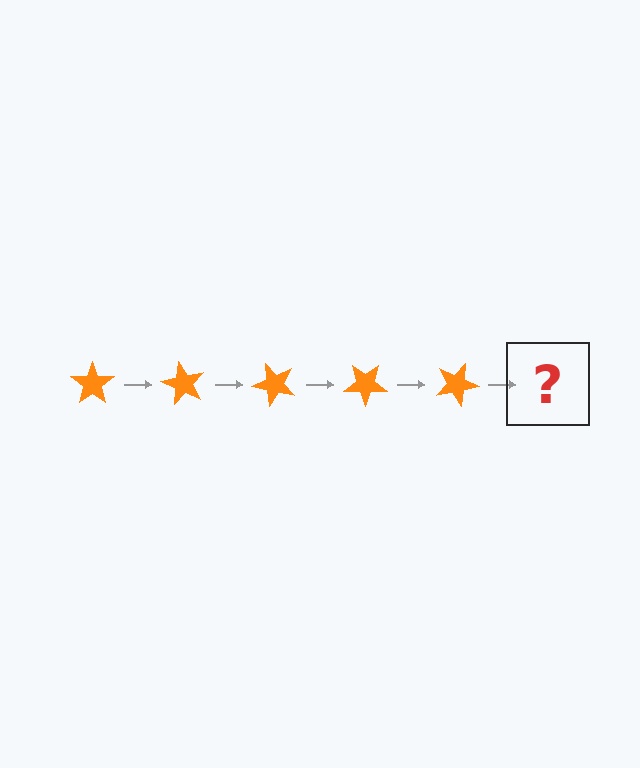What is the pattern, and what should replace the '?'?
The pattern is that the star rotates 60 degrees each step. The '?' should be an orange star rotated 300 degrees.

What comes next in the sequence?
The next element should be an orange star rotated 300 degrees.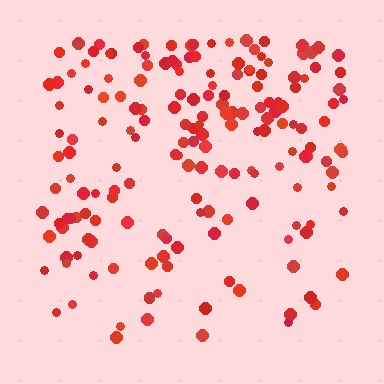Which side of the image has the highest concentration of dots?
The top.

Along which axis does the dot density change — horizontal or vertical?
Vertical.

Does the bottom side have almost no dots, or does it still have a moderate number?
Still a moderate number, just noticeably fewer than the top.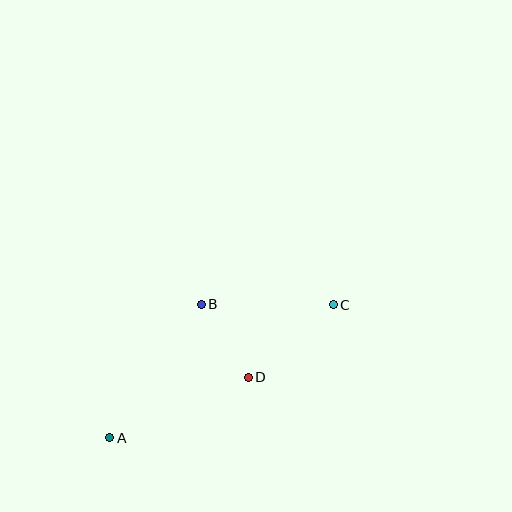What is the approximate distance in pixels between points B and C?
The distance between B and C is approximately 132 pixels.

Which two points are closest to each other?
Points B and D are closest to each other.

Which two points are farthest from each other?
Points A and C are farthest from each other.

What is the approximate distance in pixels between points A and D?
The distance between A and D is approximately 151 pixels.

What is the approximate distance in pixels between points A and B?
The distance between A and B is approximately 162 pixels.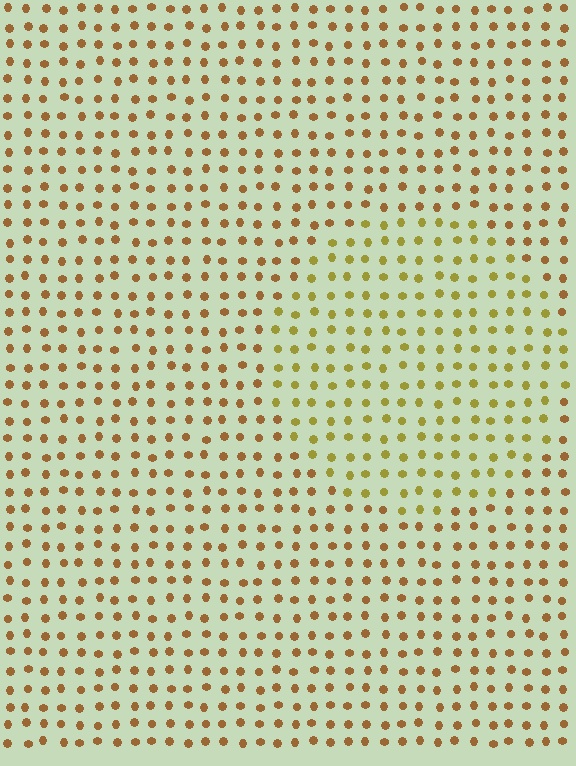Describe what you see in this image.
The image is filled with small brown elements in a uniform arrangement. A circle-shaped region is visible where the elements are tinted to a slightly different hue, forming a subtle color boundary.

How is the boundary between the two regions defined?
The boundary is defined purely by a slight shift in hue (about 30 degrees). Spacing, size, and orientation are identical on both sides.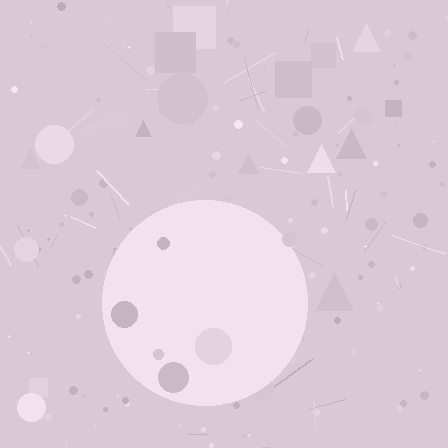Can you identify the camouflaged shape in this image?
The camouflaged shape is a circle.